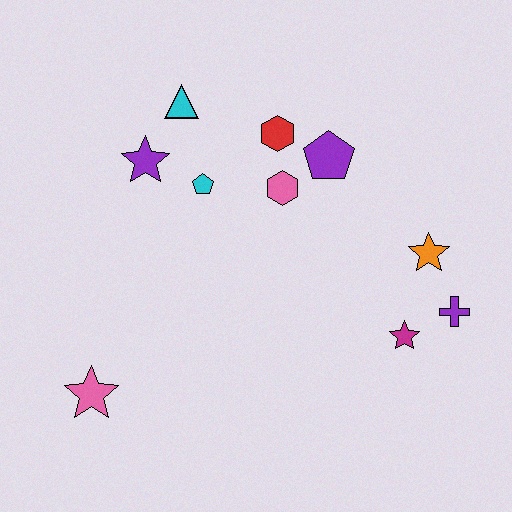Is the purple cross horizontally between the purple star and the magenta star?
No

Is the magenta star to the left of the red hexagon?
No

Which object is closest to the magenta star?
The purple cross is closest to the magenta star.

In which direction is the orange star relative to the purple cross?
The orange star is above the purple cross.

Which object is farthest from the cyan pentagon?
The purple cross is farthest from the cyan pentagon.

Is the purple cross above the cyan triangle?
No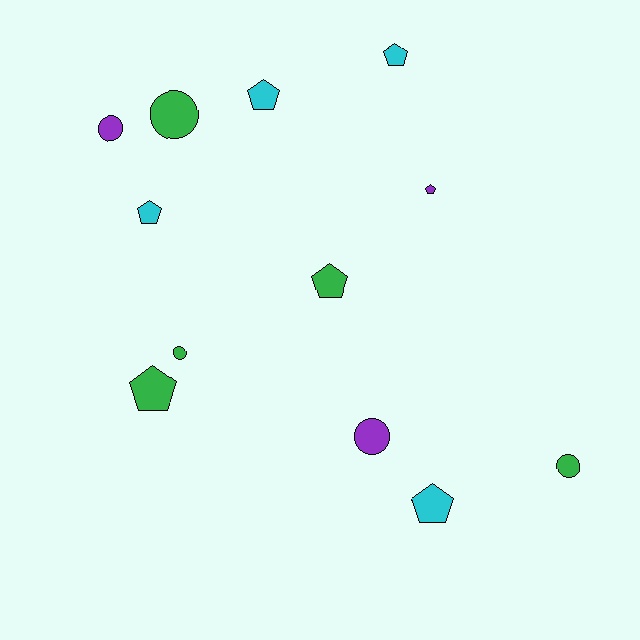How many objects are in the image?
There are 12 objects.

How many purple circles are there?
There are 2 purple circles.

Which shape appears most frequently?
Pentagon, with 7 objects.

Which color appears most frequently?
Green, with 5 objects.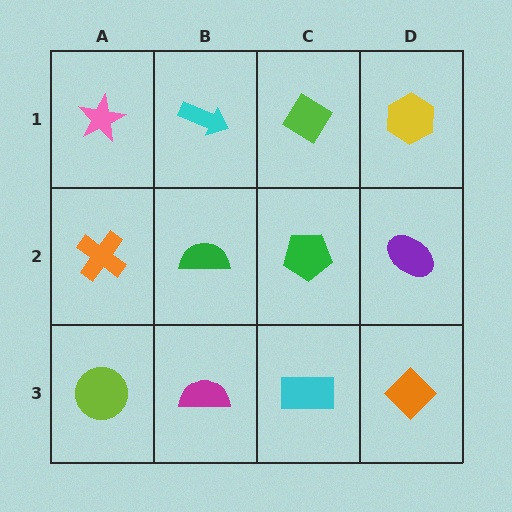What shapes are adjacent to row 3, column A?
An orange cross (row 2, column A), a magenta semicircle (row 3, column B).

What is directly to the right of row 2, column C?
A purple ellipse.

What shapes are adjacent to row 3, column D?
A purple ellipse (row 2, column D), a cyan rectangle (row 3, column C).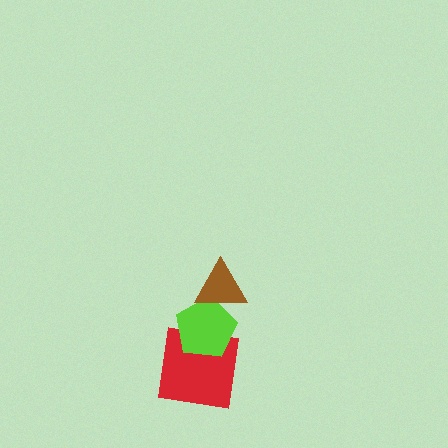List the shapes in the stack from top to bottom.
From top to bottom: the brown triangle, the lime pentagon, the red square.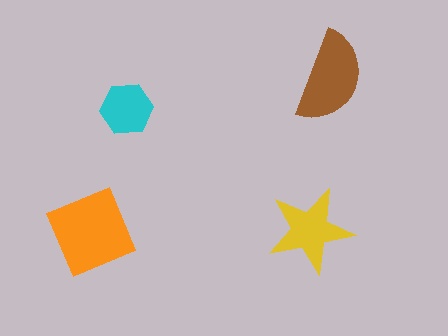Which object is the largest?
The orange square.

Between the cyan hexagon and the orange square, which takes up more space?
The orange square.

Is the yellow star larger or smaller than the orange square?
Smaller.